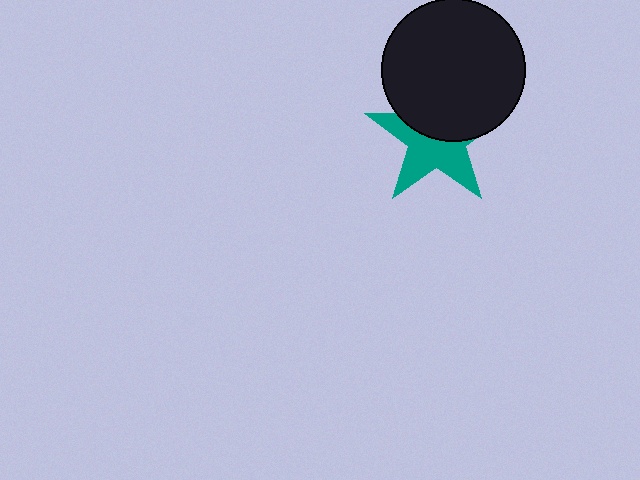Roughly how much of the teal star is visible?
About half of it is visible (roughly 54%).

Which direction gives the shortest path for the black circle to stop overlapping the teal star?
Moving up gives the shortest separation.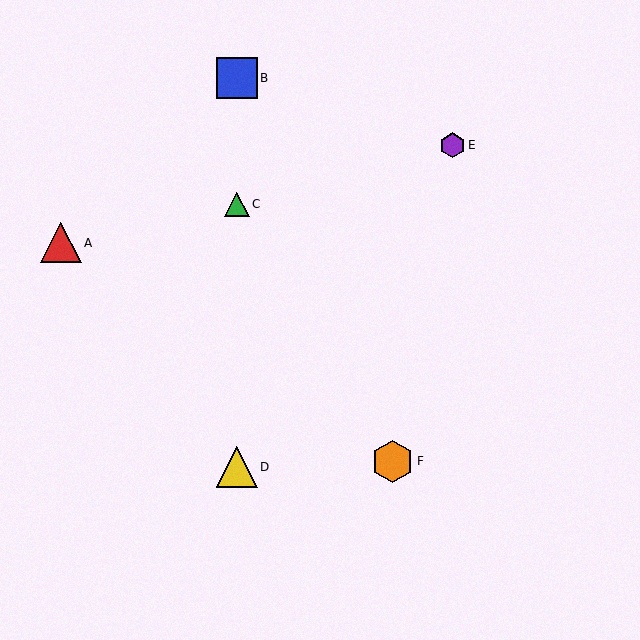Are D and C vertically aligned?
Yes, both are at x≈237.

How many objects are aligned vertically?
3 objects (B, C, D) are aligned vertically.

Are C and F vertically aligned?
No, C is at x≈237 and F is at x≈393.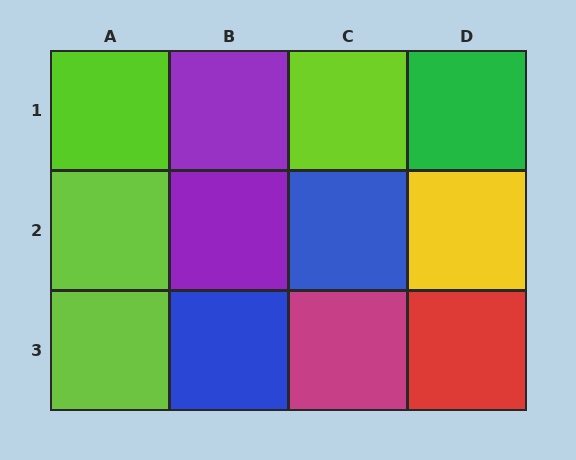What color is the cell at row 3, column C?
Magenta.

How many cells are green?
1 cell is green.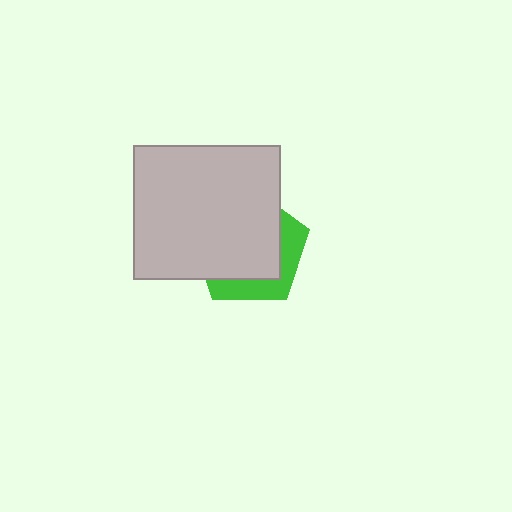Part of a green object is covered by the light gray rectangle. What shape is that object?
It is a pentagon.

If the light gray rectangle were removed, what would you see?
You would see the complete green pentagon.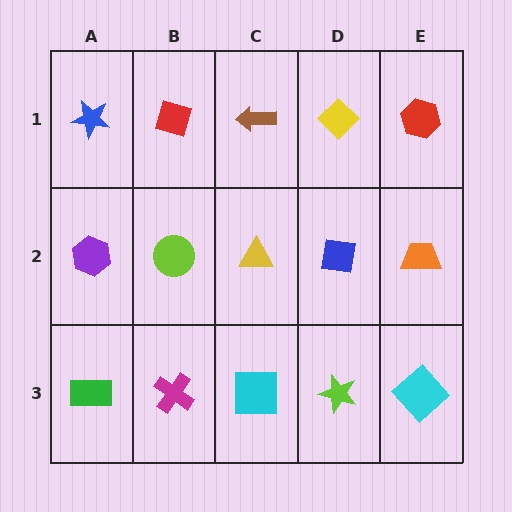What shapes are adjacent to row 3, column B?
A lime circle (row 2, column B), a green rectangle (row 3, column A), a cyan square (row 3, column C).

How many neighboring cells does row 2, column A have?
3.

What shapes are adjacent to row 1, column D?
A blue square (row 2, column D), a brown arrow (row 1, column C), a red hexagon (row 1, column E).